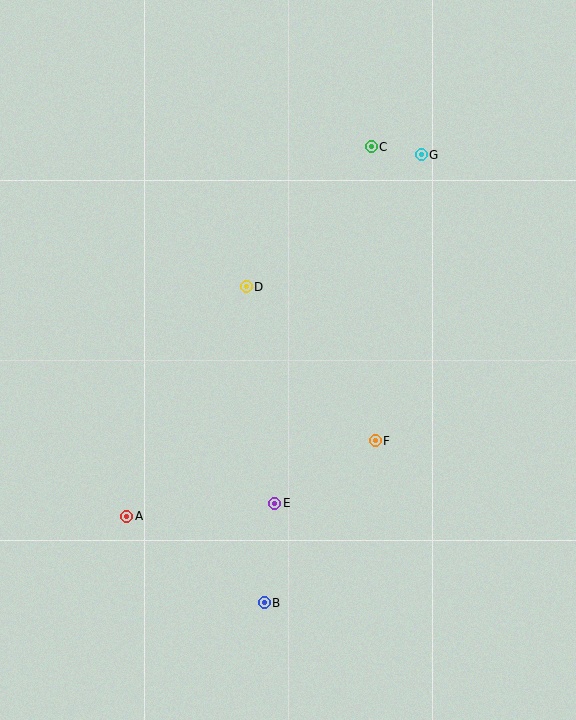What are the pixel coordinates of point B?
Point B is at (264, 603).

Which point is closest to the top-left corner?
Point D is closest to the top-left corner.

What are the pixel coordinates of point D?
Point D is at (246, 287).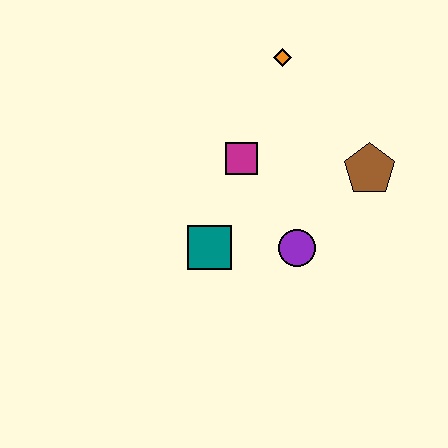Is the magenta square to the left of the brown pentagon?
Yes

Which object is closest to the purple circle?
The teal square is closest to the purple circle.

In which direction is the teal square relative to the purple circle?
The teal square is to the left of the purple circle.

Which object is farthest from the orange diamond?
The teal square is farthest from the orange diamond.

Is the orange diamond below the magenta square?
No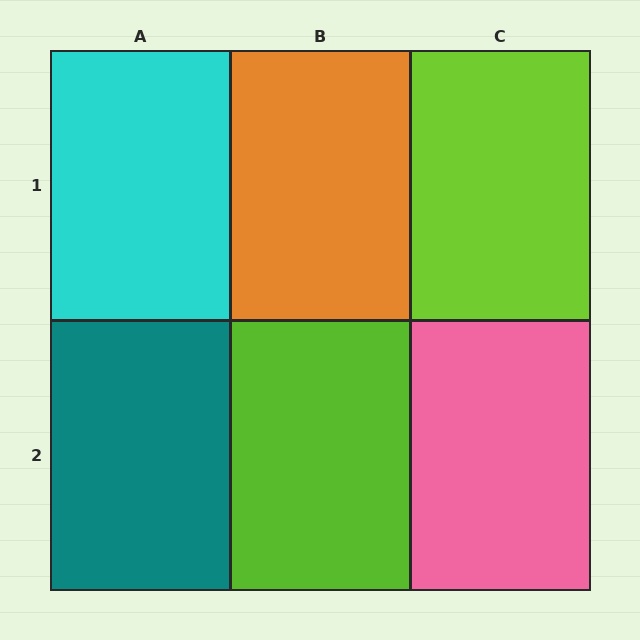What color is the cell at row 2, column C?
Pink.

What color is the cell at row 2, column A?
Teal.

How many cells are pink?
1 cell is pink.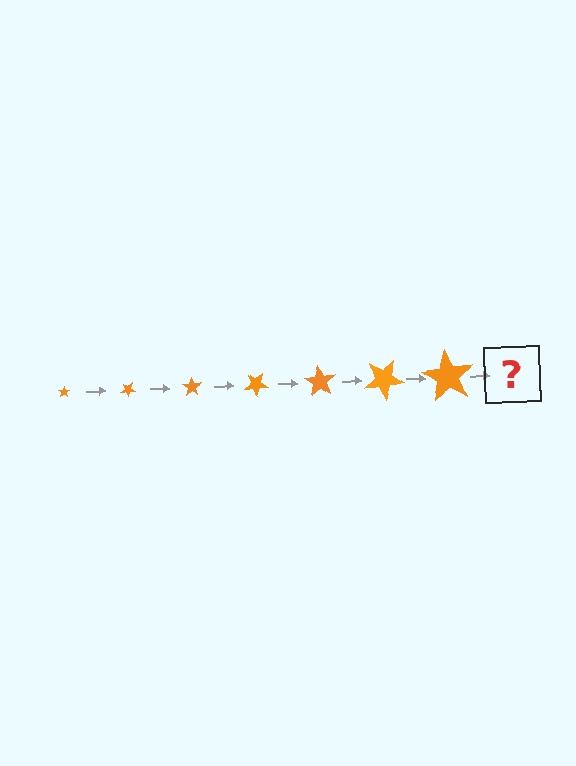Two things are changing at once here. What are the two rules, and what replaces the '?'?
The two rules are that the star grows larger each step and it rotates 35 degrees each step. The '?' should be a star, larger than the previous one and rotated 245 degrees from the start.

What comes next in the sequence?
The next element should be a star, larger than the previous one and rotated 245 degrees from the start.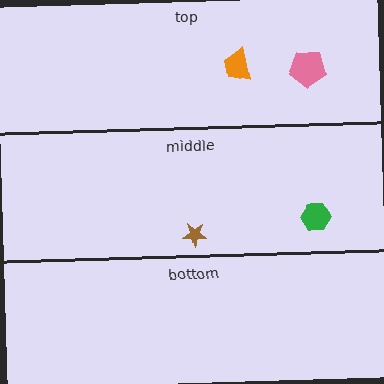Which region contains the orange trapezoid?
The top region.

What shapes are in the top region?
The pink pentagon, the orange trapezoid.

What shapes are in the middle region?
The green hexagon, the brown star.